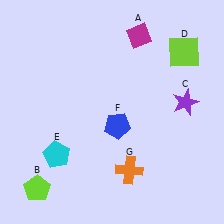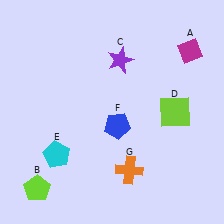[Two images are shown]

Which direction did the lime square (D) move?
The lime square (D) moved down.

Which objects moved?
The objects that moved are: the magenta diamond (A), the purple star (C), the lime square (D).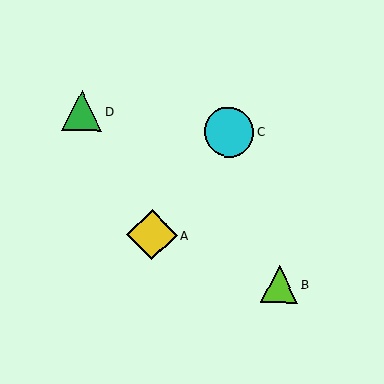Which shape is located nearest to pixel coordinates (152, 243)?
The yellow diamond (labeled A) at (152, 235) is nearest to that location.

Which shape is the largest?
The yellow diamond (labeled A) is the largest.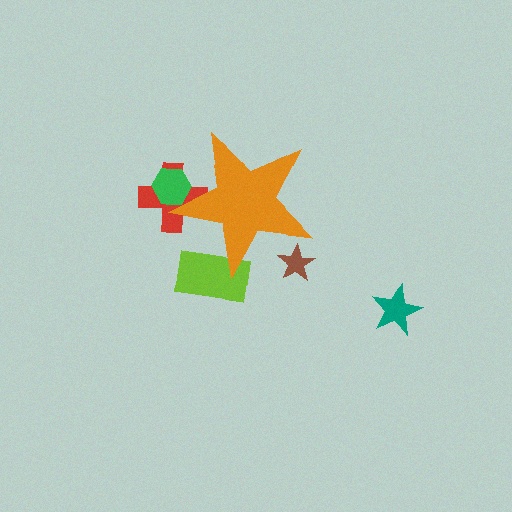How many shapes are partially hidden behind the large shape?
4 shapes are partially hidden.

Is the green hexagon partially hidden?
Yes, the green hexagon is partially hidden behind the orange star.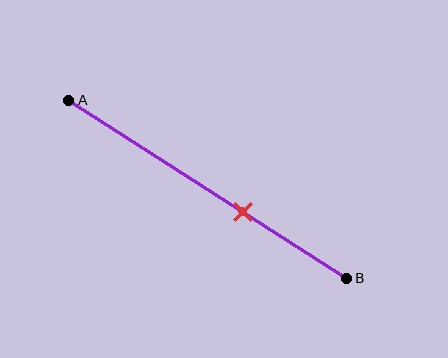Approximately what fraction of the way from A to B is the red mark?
The red mark is approximately 65% of the way from A to B.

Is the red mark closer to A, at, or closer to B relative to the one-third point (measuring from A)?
The red mark is closer to point B than the one-third point of segment AB.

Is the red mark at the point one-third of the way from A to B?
No, the mark is at about 65% from A, not at the 33% one-third point.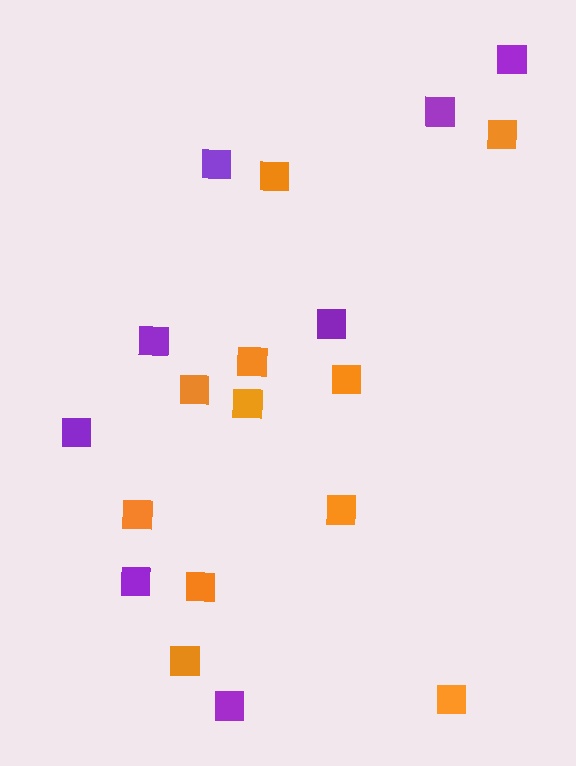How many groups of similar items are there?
There are 2 groups: one group of purple squares (8) and one group of orange squares (11).